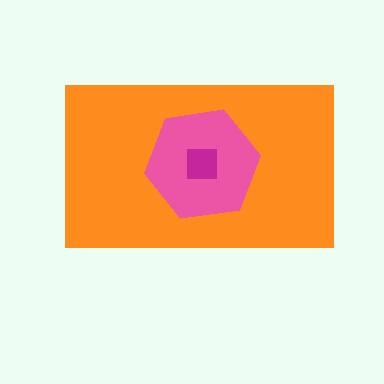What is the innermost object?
The magenta square.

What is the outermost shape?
The orange rectangle.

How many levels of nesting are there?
3.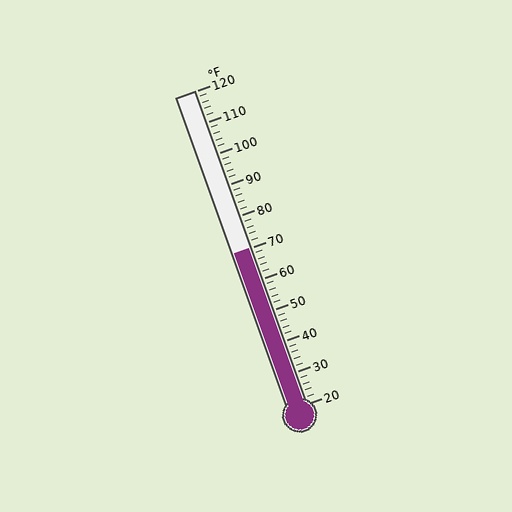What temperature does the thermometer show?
The thermometer shows approximately 70°F.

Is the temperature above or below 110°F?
The temperature is below 110°F.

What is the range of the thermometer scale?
The thermometer scale ranges from 20°F to 120°F.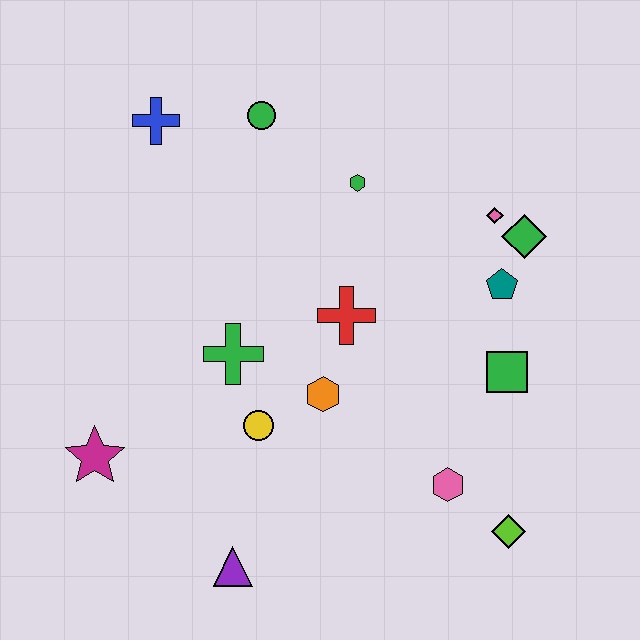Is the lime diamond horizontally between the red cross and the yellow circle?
No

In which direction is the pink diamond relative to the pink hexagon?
The pink diamond is above the pink hexagon.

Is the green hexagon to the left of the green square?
Yes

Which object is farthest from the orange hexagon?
The blue cross is farthest from the orange hexagon.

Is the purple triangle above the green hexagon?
No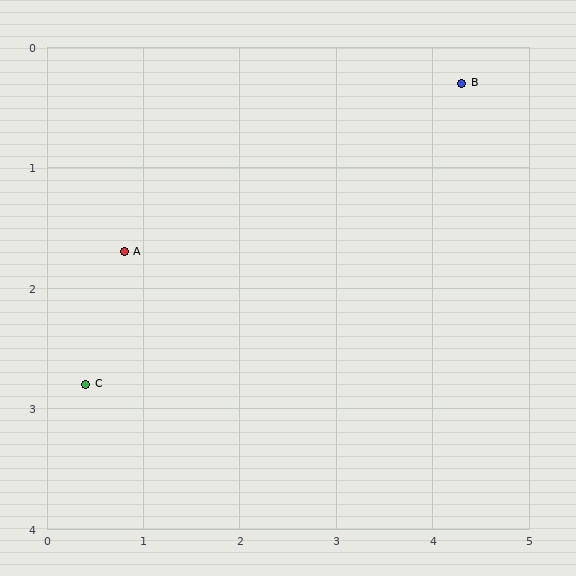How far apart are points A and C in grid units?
Points A and C are about 1.2 grid units apart.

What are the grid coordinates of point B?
Point B is at approximately (4.3, 0.3).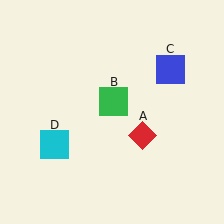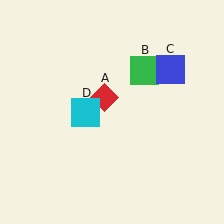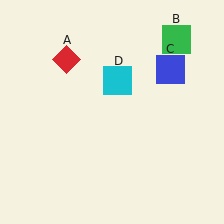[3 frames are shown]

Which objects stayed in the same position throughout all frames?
Blue square (object C) remained stationary.